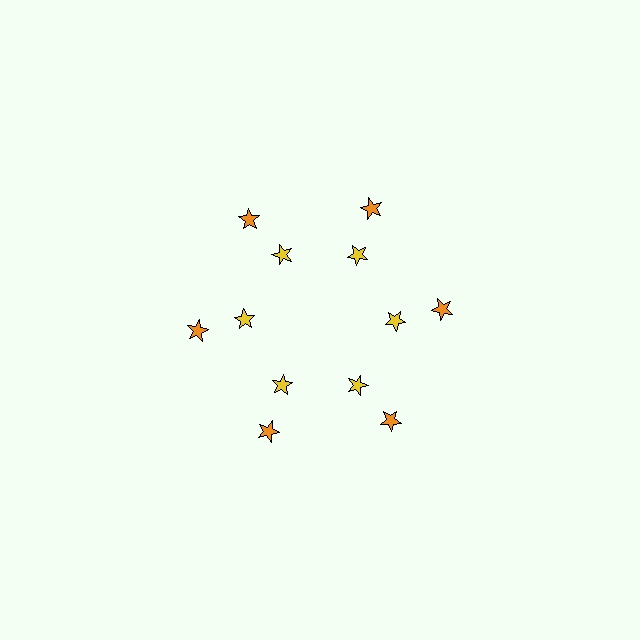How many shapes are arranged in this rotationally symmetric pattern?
There are 12 shapes, arranged in 6 groups of 2.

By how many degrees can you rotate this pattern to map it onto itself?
The pattern maps onto itself every 60 degrees of rotation.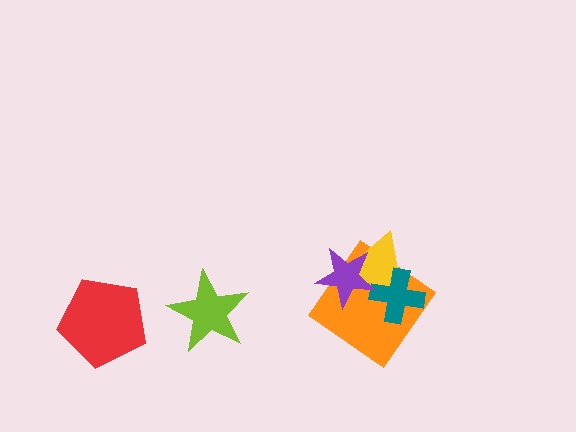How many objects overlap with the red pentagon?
0 objects overlap with the red pentagon.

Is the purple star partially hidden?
No, no other shape covers it.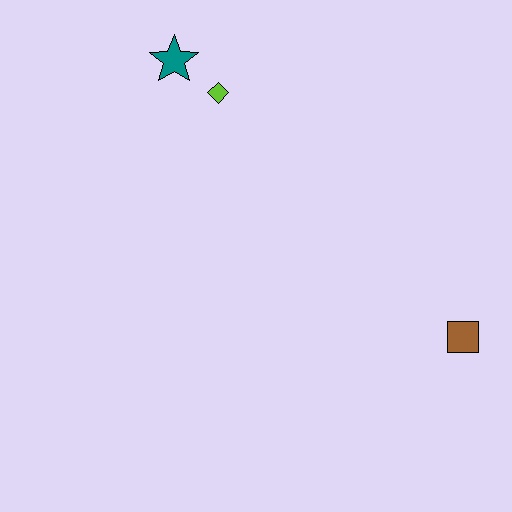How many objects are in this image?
There are 3 objects.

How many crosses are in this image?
There are no crosses.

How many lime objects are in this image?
There is 1 lime object.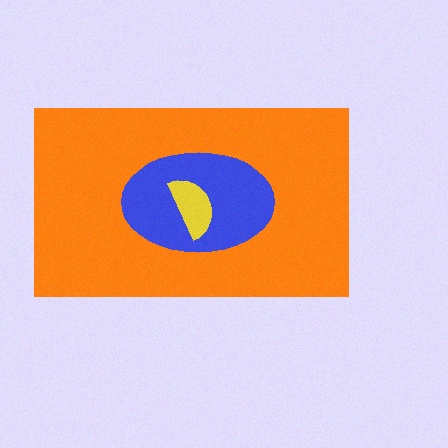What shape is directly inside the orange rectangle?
The blue ellipse.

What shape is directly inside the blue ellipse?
The yellow semicircle.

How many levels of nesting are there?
3.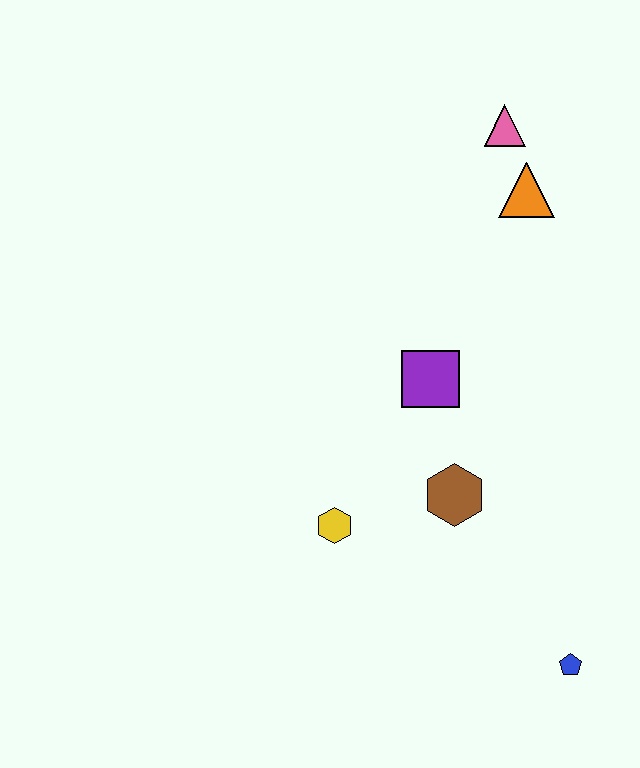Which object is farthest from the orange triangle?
The blue pentagon is farthest from the orange triangle.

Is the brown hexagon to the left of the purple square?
No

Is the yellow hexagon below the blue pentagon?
No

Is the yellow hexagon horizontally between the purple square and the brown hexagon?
No